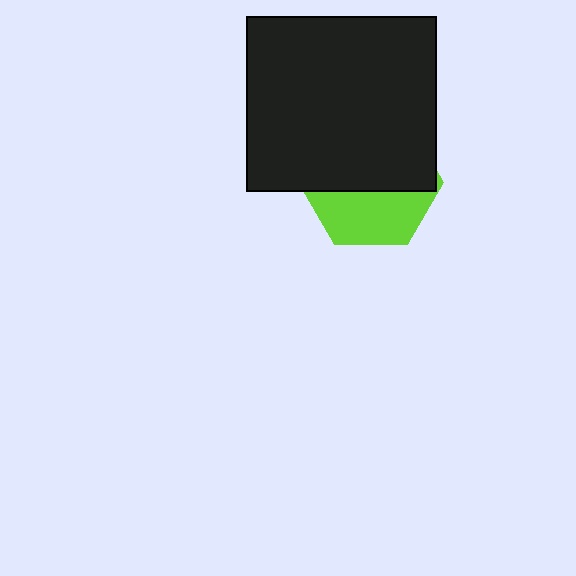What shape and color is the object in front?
The object in front is a black rectangle.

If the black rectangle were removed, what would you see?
You would see the complete lime hexagon.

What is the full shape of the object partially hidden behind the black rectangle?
The partially hidden object is a lime hexagon.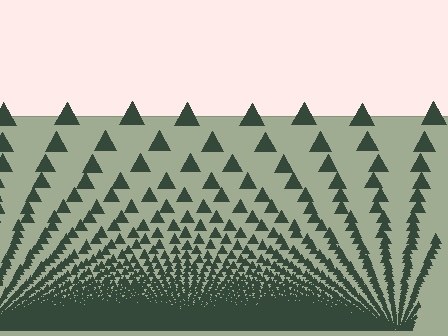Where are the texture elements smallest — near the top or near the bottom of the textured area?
Near the bottom.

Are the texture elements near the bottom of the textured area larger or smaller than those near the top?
Smaller. The gradient is inverted — elements near the bottom are smaller and denser.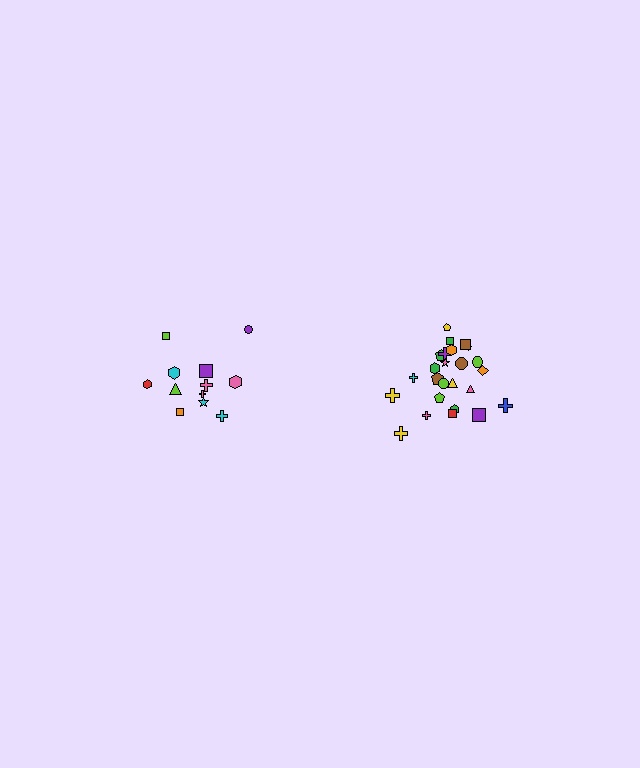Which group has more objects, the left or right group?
The right group.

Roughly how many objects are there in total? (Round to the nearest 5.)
Roughly 35 objects in total.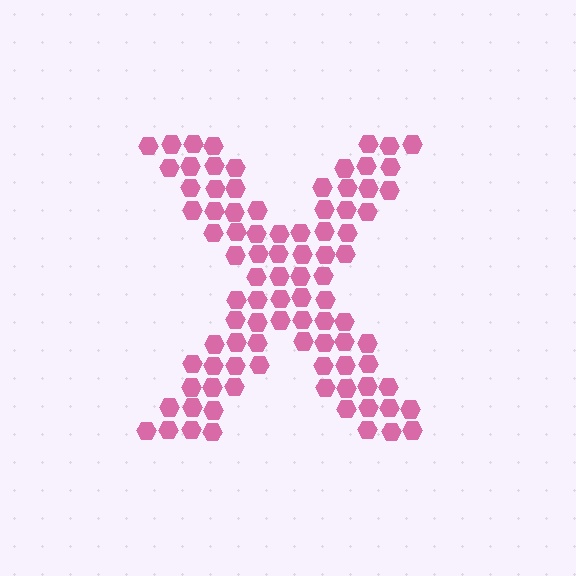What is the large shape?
The large shape is the letter X.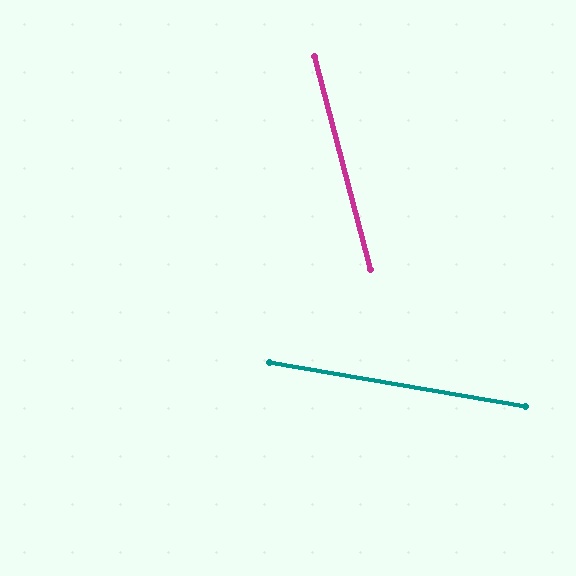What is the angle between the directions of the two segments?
Approximately 65 degrees.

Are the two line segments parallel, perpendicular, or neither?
Neither parallel nor perpendicular — they differ by about 65°.